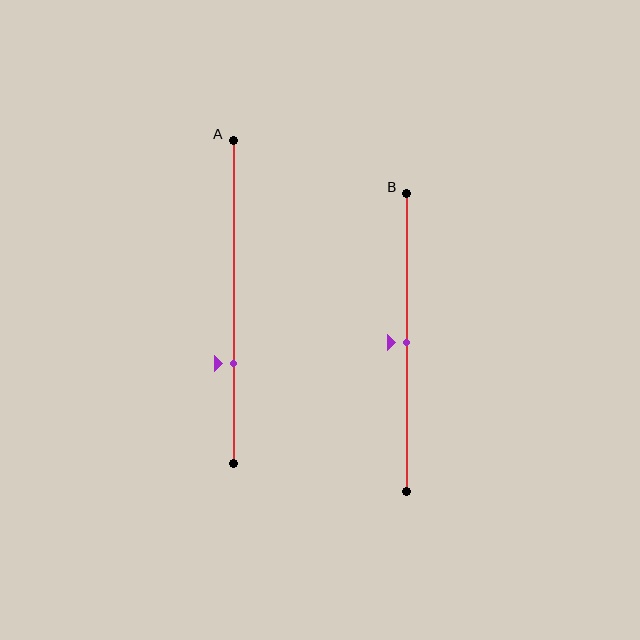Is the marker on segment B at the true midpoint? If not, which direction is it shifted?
Yes, the marker on segment B is at the true midpoint.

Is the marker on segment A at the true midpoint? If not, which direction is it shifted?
No, the marker on segment A is shifted downward by about 19% of the segment length.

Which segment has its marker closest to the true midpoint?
Segment B has its marker closest to the true midpoint.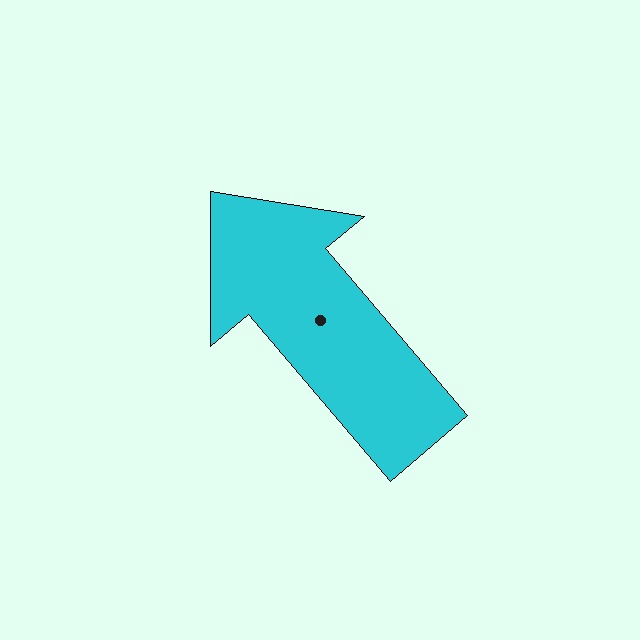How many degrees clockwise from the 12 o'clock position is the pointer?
Approximately 320 degrees.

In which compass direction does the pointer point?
Northwest.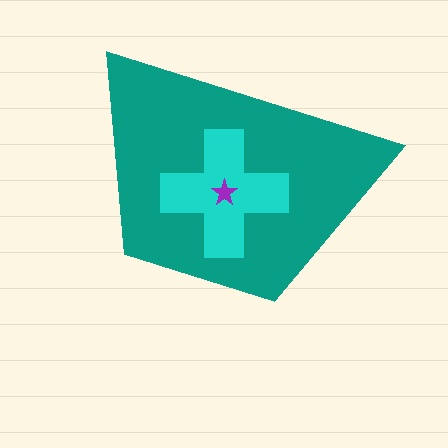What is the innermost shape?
The purple star.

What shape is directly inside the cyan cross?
The purple star.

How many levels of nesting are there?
3.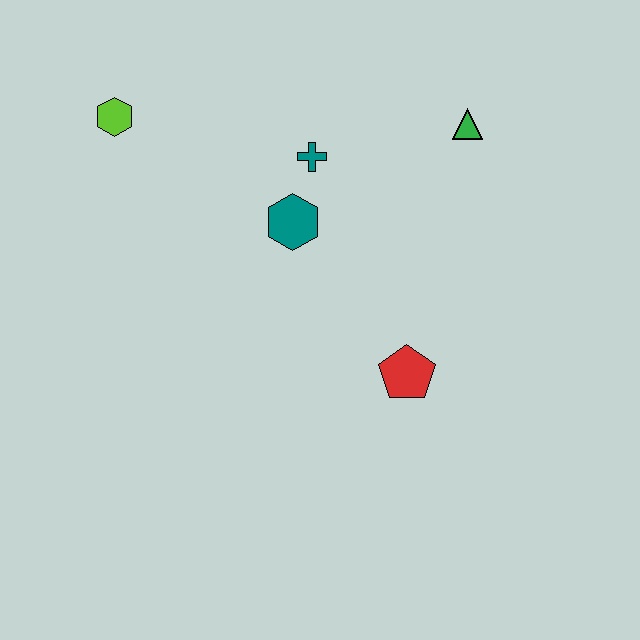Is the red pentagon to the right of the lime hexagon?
Yes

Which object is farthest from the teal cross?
The red pentagon is farthest from the teal cross.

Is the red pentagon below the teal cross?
Yes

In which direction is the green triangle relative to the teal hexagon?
The green triangle is to the right of the teal hexagon.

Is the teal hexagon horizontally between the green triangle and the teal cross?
No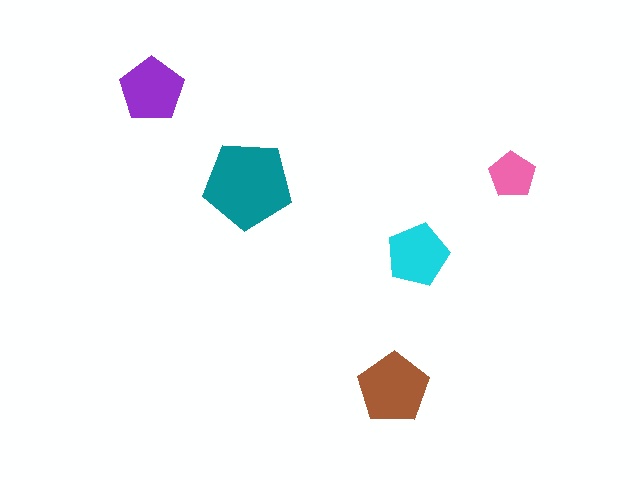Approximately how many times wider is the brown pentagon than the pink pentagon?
About 1.5 times wider.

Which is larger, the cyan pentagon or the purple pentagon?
The purple one.